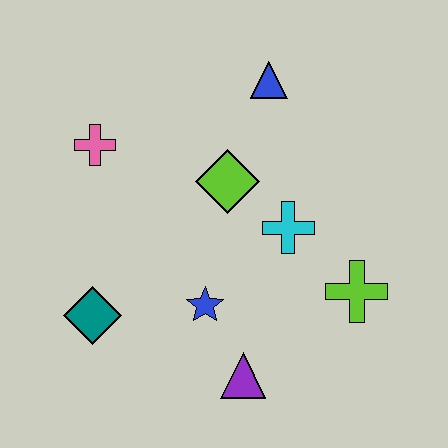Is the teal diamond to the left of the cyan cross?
Yes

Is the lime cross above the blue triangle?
No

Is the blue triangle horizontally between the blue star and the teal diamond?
No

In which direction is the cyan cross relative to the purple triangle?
The cyan cross is above the purple triangle.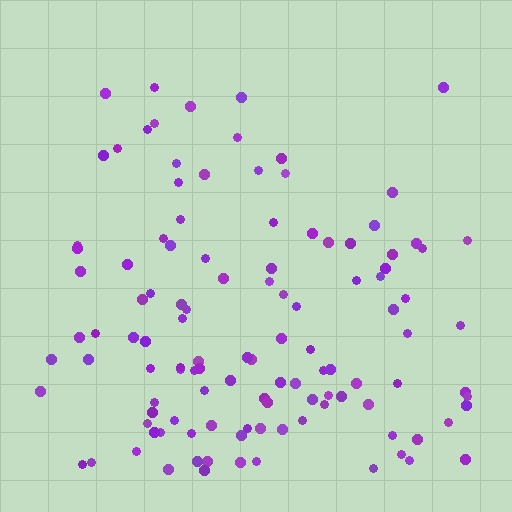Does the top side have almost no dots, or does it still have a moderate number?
Still a moderate number, just noticeably fewer than the bottom.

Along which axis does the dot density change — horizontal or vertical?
Vertical.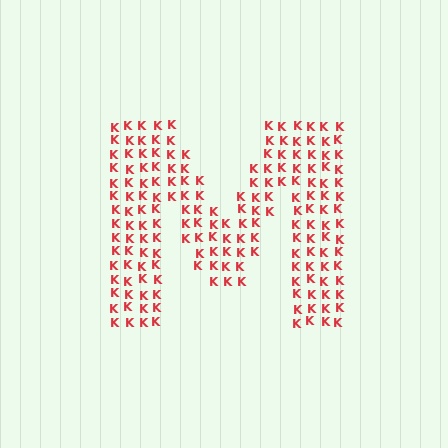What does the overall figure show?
The overall figure shows the letter M.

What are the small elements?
The small elements are letter K's.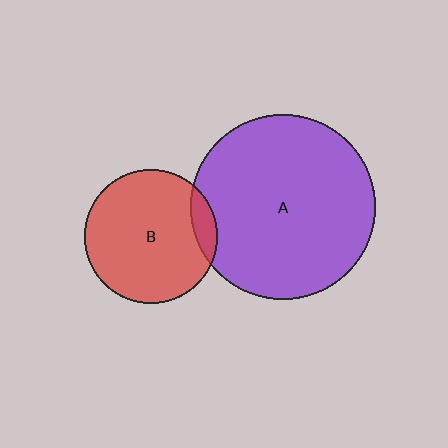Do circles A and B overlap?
Yes.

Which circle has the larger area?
Circle A (purple).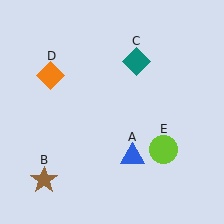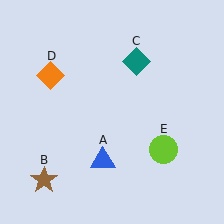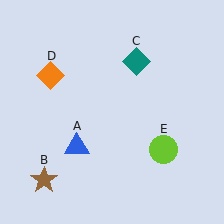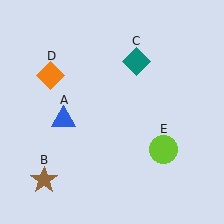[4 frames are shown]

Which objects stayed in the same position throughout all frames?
Brown star (object B) and teal diamond (object C) and orange diamond (object D) and lime circle (object E) remained stationary.